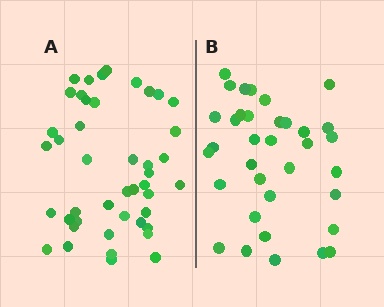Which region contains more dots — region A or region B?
Region A (the left region) has more dots.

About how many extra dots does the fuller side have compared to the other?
Region A has roughly 8 or so more dots than region B.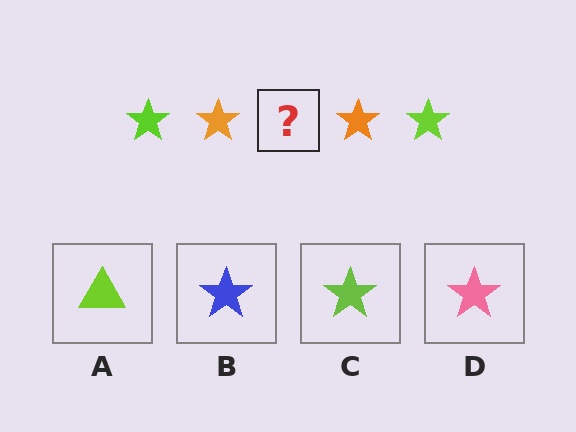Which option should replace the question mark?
Option C.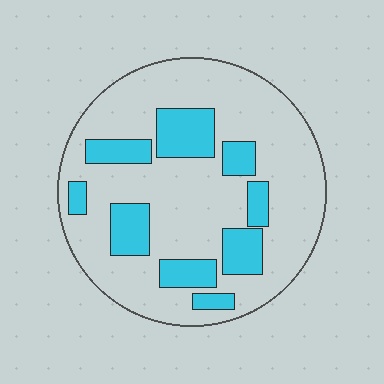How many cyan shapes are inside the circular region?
9.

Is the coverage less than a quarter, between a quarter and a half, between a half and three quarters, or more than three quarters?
Less than a quarter.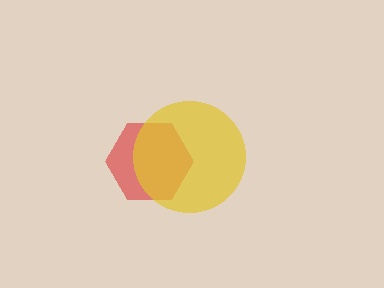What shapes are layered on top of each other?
The layered shapes are: a red hexagon, a yellow circle.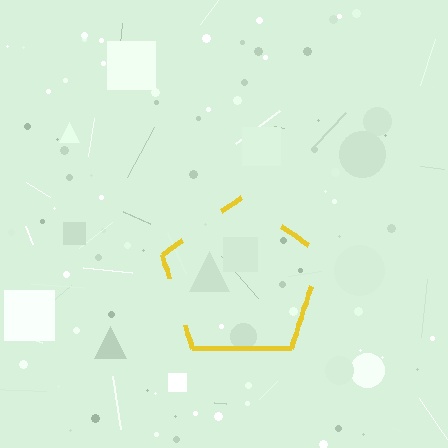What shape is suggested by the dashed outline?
The dashed outline suggests a pentagon.